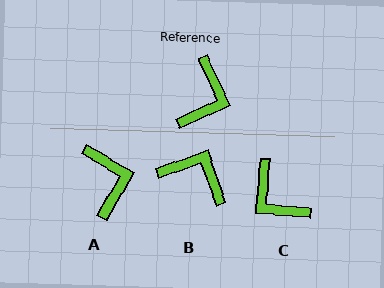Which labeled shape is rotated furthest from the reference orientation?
C, about 119 degrees away.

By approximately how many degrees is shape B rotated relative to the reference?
Approximately 85 degrees counter-clockwise.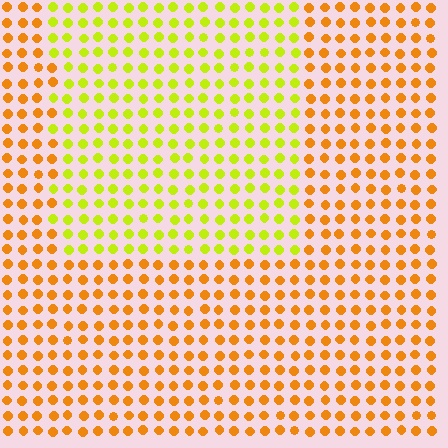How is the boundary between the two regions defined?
The boundary is defined purely by a slight shift in hue (about 40 degrees). Spacing, size, and orientation are identical on both sides.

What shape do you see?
I see a rectangle.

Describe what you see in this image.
The image is filled with small orange elements in a uniform arrangement. A rectangle-shaped region is visible where the elements are tinted to a slightly different hue, forming a subtle color boundary.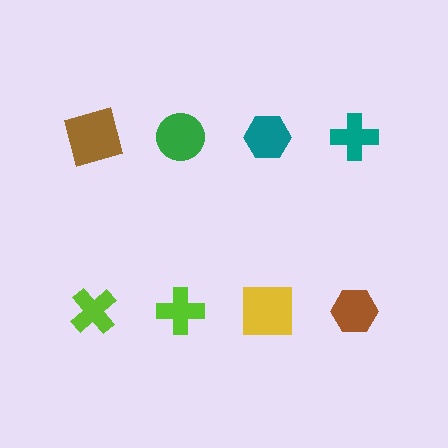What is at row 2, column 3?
A yellow square.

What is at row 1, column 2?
A green circle.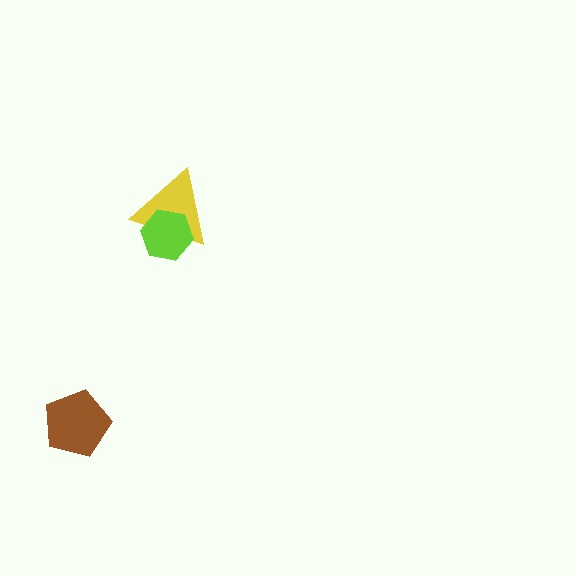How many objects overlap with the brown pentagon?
0 objects overlap with the brown pentagon.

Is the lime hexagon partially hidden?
No, no other shape covers it.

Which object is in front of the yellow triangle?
The lime hexagon is in front of the yellow triangle.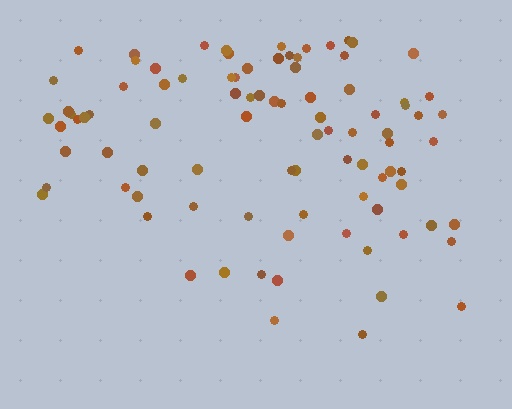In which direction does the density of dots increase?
From bottom to top, with the top side densest.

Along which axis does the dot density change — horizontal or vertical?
Vertical.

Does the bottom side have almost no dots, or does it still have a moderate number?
Still a moderate number, just noticeably fewer than the top.